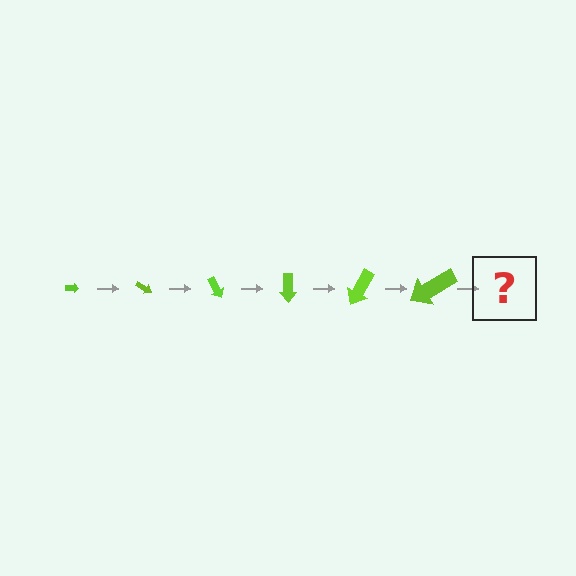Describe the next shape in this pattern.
It should be an arrow, larger than the previous one and rotated 180 degrees from the start.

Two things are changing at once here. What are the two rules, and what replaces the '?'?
The two rules are that the arrow grows larger each step and it rotates 30 degrees each step. The '?' should be an arrow, larger than the previous one and rotated 180 degrees from the start.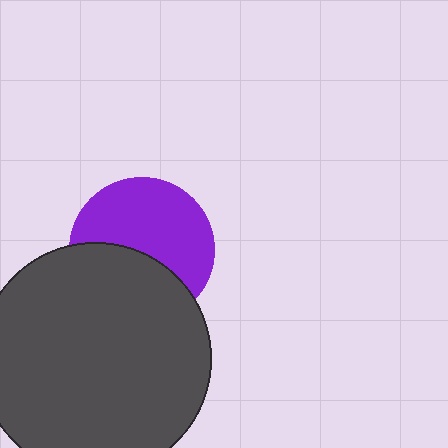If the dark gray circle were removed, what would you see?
You would see the complete purple circle.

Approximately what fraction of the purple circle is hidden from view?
Roughly 42% of the purple circle is hidden behind the dark gray circle.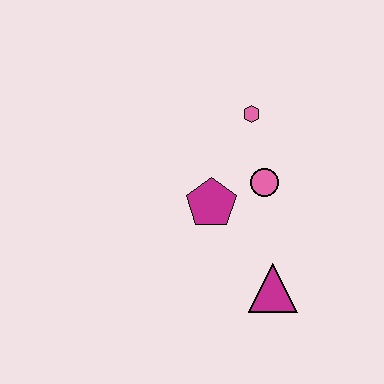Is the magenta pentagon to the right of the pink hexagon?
No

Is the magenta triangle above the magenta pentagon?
No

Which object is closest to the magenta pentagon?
The pink circle is closest to the magenta pentagon.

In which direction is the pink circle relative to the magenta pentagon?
The pink circle is to the right of the magenta pentagon.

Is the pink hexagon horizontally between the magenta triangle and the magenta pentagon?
Yes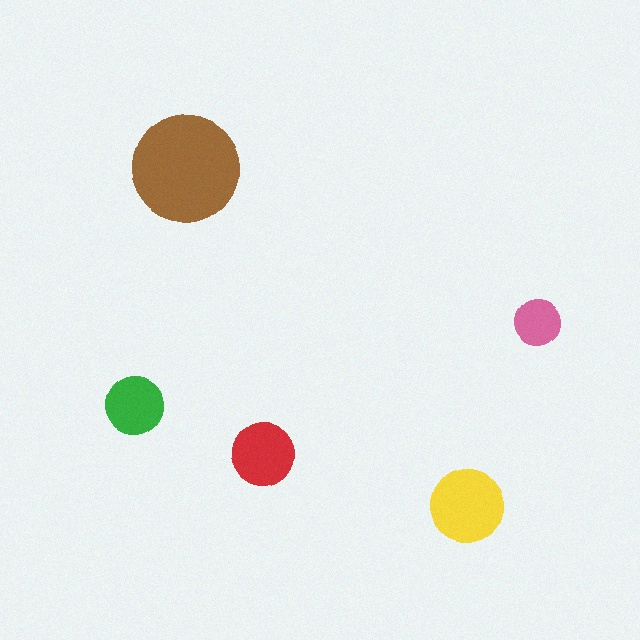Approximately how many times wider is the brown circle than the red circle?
About 1.5 times wider.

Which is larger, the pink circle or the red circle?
The red one.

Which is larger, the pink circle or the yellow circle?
The yellow one.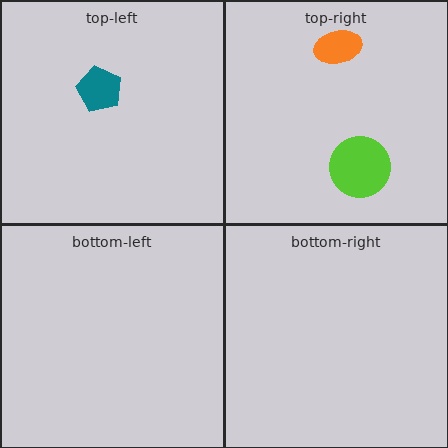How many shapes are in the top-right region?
2.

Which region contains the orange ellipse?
The top-right region.